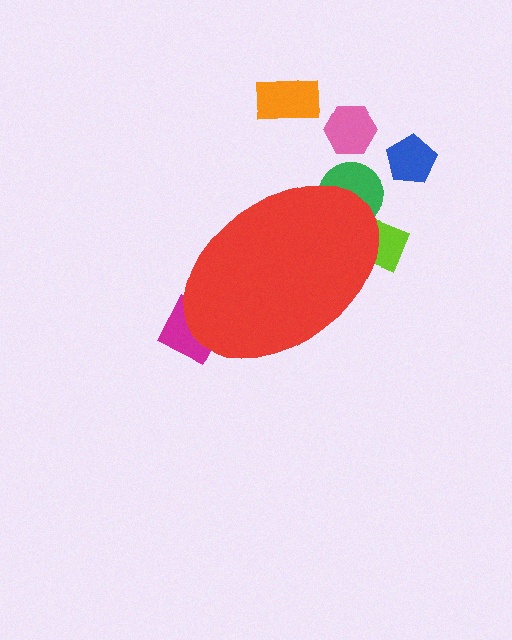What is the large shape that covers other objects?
A red ellipse.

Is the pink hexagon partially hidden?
No, the pink hexagon is fully visible.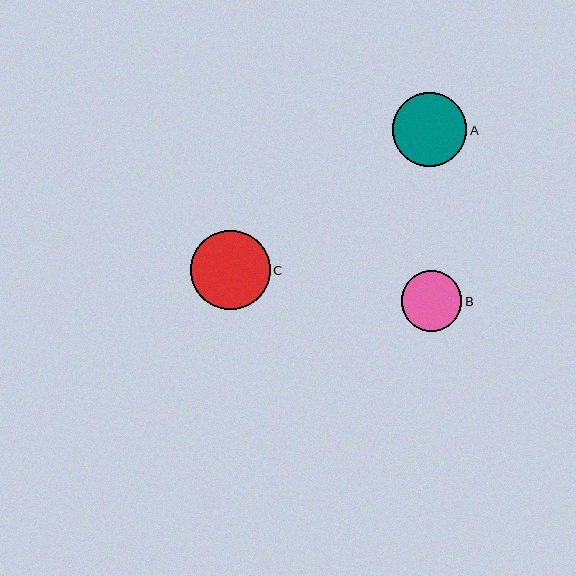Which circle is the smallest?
Circle B is the smallest with a size of approximately 61 pixels.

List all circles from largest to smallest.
From largest to smallest: C, A, B.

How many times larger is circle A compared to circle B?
Circle A is approximately 1.2 times the size of circle B.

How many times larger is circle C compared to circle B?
Circle C is approximately 1.3 times the size of circle B.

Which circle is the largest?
Circle C is the largest with a size of approximately 79 pixels.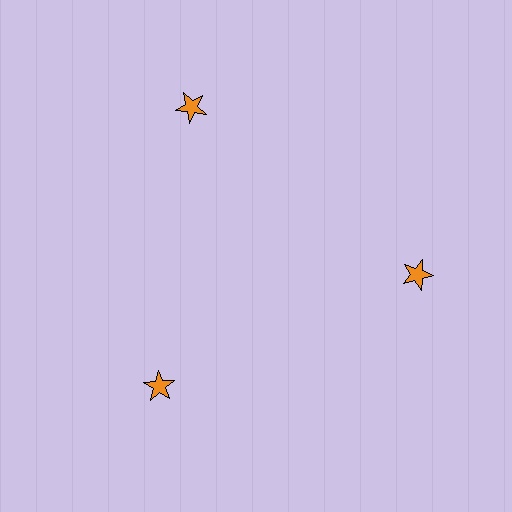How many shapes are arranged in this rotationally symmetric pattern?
There are 3 shapes, arranged in 3 groups of 1.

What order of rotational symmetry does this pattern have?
This pattern has 3-fold rotational symmetry.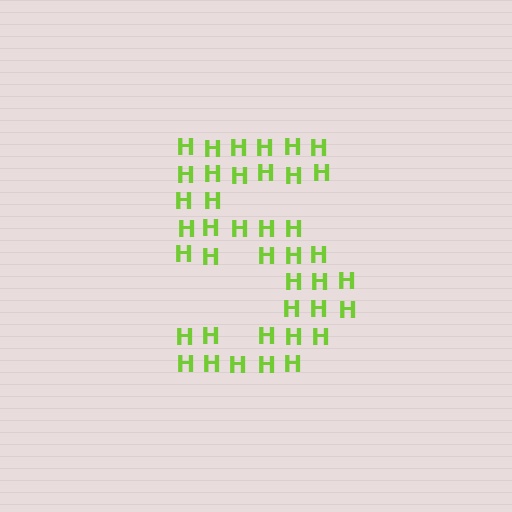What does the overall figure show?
The overall figure shows the digit 5.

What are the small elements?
The small elements are letter H's.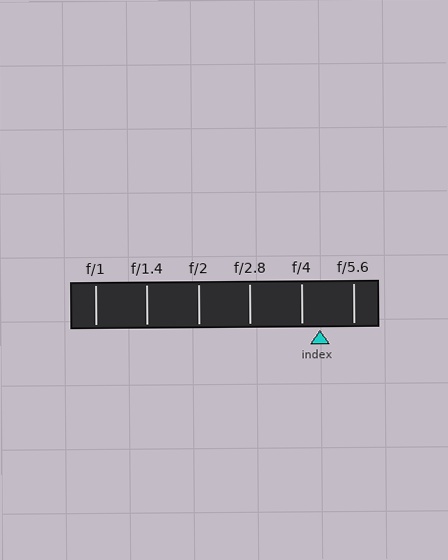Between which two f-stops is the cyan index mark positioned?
The index mark is between f/4 and f/5.6.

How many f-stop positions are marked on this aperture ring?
There are 6 f-stop positions marked.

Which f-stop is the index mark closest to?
The index mark is closest to f/4.